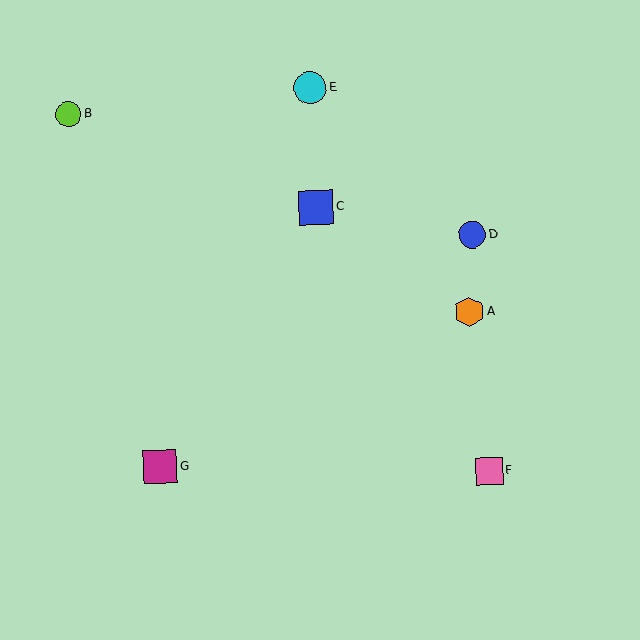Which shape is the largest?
The blue square (labeled C) is the largest.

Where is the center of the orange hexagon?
The center of the orange hexagon is at (469, 312).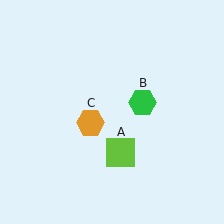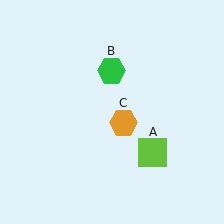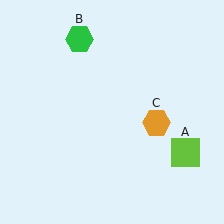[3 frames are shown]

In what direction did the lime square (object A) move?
The lime square (object A) moved right.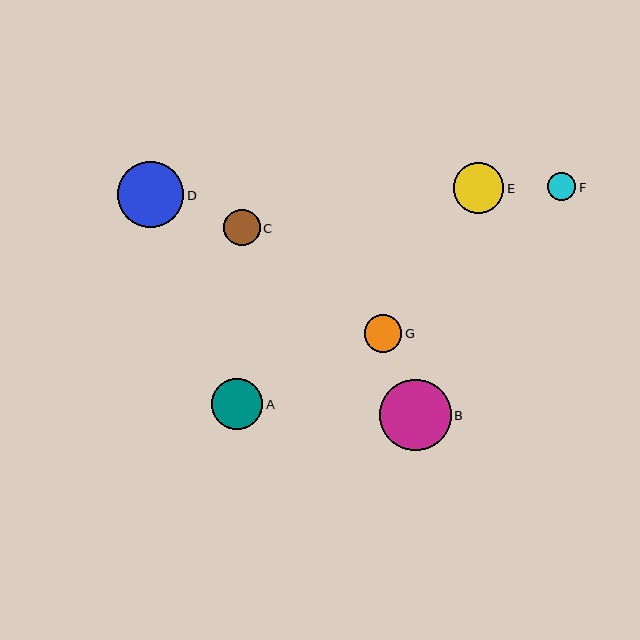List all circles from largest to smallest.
From largest to smallest: B, D, A, E, G, C, F.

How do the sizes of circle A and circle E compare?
Circle A and circle E are approximately the same size.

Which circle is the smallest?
Circle F is the smallest with a size of approximately 28 pixels.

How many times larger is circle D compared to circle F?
Circle D is approximately 2.3 times the size of circle F.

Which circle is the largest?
Circle B is the largest with a size of approximately 71 pixels.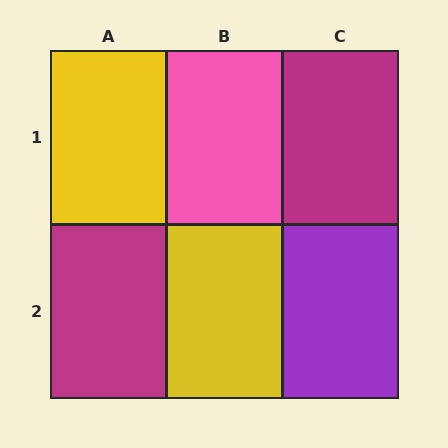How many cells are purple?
1 cell is purple.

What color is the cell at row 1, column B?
Pink.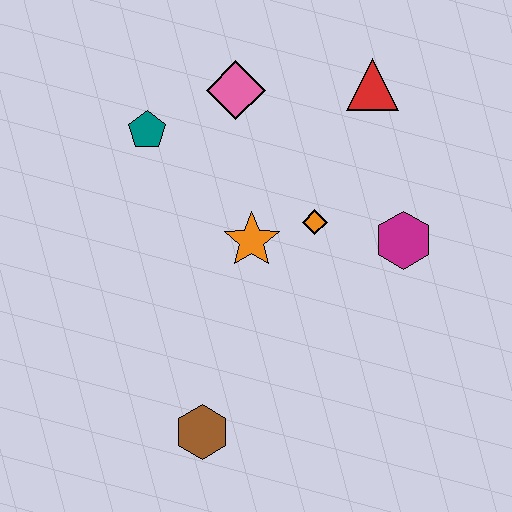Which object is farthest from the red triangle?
The brown hexagon is farthest from the red triangle.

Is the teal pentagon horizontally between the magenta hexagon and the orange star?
No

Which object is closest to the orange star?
The orange diamond is closest to the orange star.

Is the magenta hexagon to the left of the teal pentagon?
No